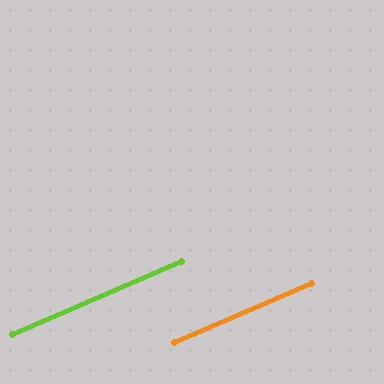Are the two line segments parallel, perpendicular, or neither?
Parallel — their directions differ by only 0.0°.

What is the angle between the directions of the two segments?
Approximately 0 degrees.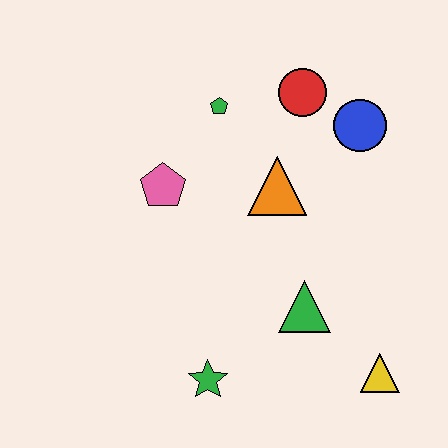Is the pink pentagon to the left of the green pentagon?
Yes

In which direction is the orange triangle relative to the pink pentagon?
The orange triangle is to the right of the pink pentagon.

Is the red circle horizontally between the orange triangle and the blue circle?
Yes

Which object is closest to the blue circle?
The red circle is closest to the blue circle.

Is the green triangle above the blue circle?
No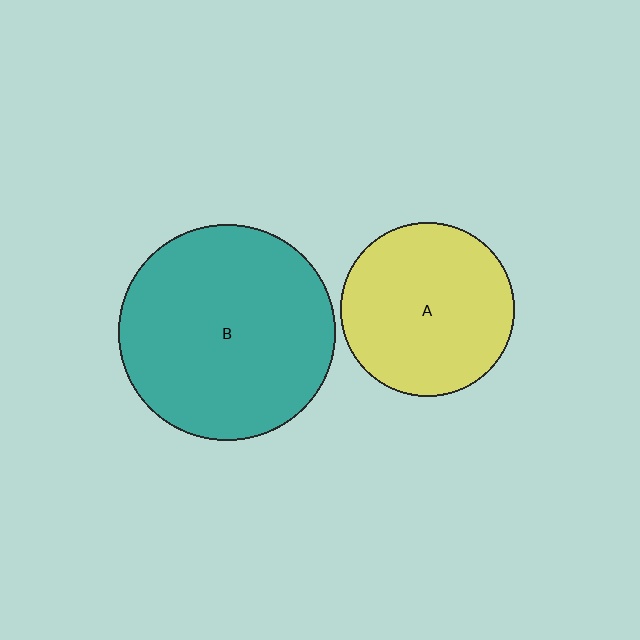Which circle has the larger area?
Circle B (teal).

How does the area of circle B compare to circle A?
Approximately 1.5 times.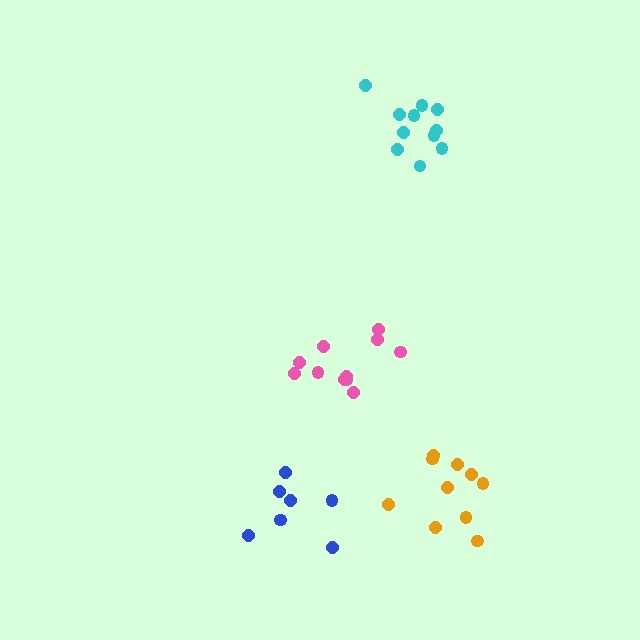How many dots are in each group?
Group 1: 11 dots, Group 2: 10 dots, Group 3: 11 dots, Group 4: 7 dots (39 total).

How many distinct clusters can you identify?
There are 4 distinct clusters.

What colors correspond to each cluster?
The clusters are colored: pink, orange, cyan, blue.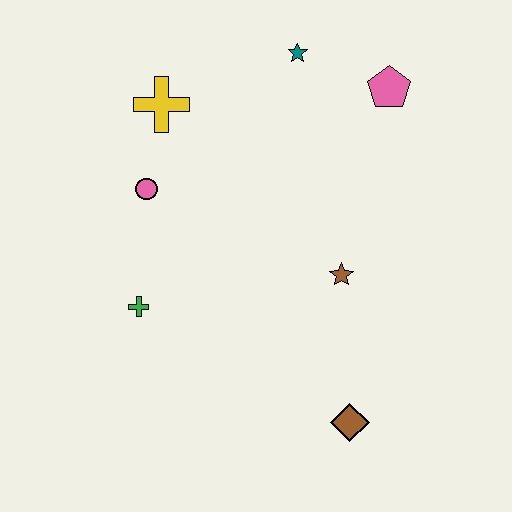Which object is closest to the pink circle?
The yellow cross is closest to the pink circle.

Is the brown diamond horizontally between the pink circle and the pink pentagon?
Yes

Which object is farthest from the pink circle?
The brown diamond is farthest from the pink circle.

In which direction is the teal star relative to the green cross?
The teal star is above the green cross.